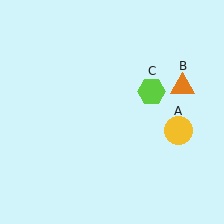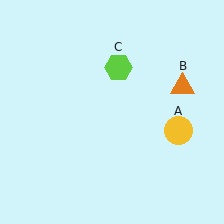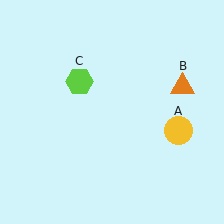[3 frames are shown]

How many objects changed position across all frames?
1 object changed position: lime hexagon (object C).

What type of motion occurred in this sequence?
The lime hexagon (object C) rotated counterclockwise around the center of the scene.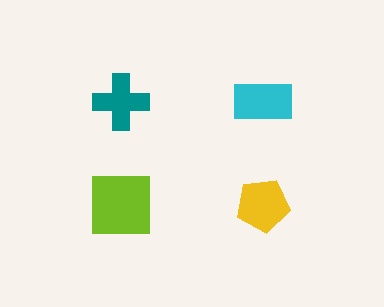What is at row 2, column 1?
A lime square.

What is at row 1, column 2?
A cyan rectangle.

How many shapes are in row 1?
2 shapes.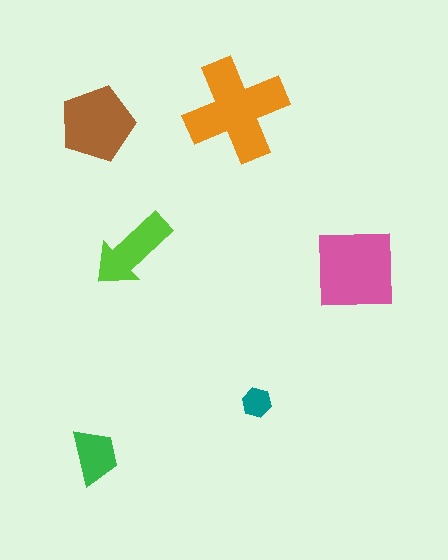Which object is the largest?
The orange cross.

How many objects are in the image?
There are 6 objects in the image.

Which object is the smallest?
The teal hexagon.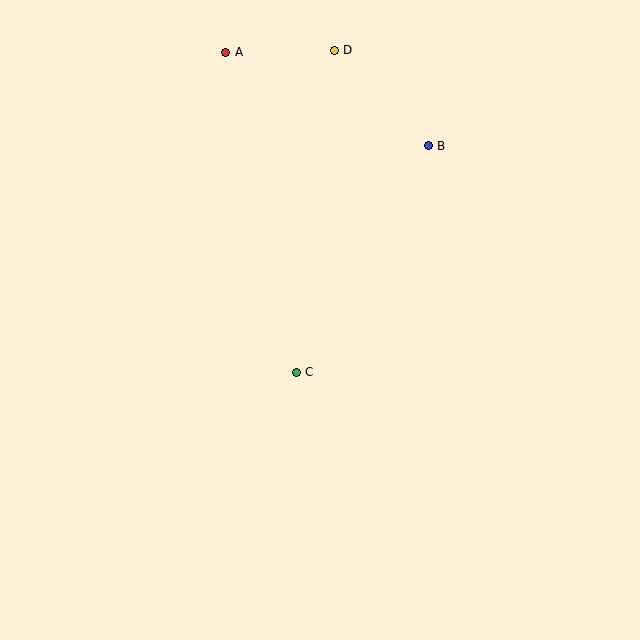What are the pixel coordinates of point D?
Point D is at (334, 50).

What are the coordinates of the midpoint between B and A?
The midpoint between B and A is at (327, 99).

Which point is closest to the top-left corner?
Point A is closest to the top-left corner.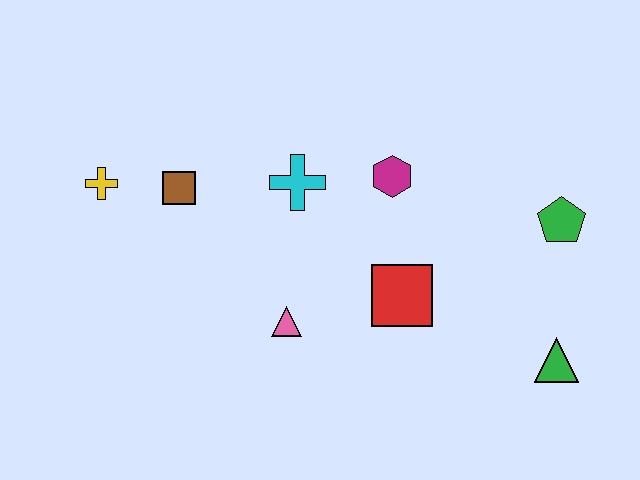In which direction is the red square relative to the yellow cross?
The red square is to the right of the yellow cross.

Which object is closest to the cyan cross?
The magenta hexagon is closest to the cyan cross.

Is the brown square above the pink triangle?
Yes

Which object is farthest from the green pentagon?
The yellow cross is farthest from the green pentagon.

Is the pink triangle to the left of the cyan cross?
Yes